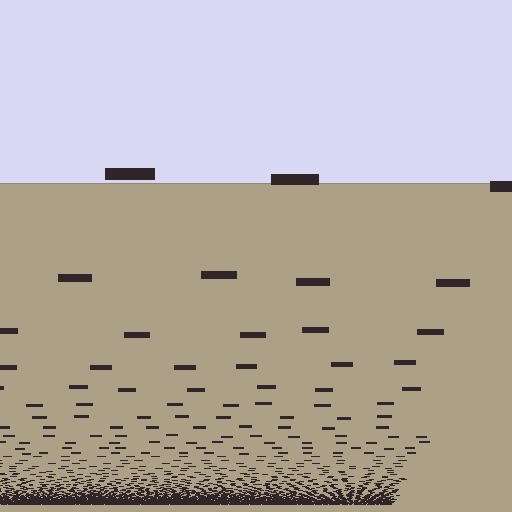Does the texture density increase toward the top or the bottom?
Density increases toward the bottom.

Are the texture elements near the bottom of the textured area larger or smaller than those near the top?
Smaller. The gradient is inverted — elements near the bottom are smaller and denser.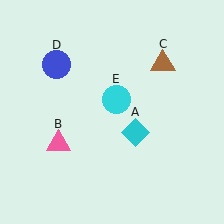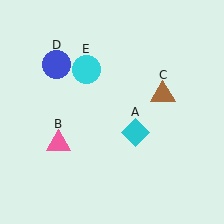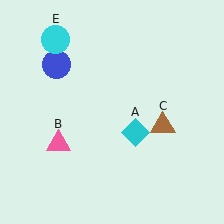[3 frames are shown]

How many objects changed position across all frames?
2 objects changed position: brown triangle (object C), cyan circle (object E).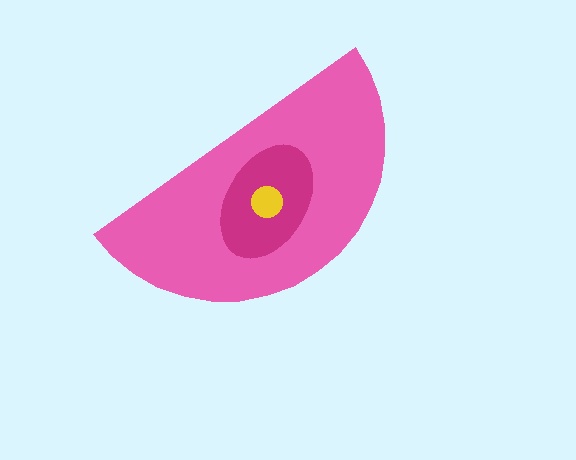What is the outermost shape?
The pink semicircle.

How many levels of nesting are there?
3.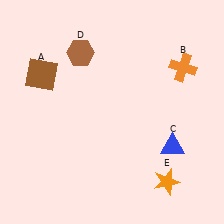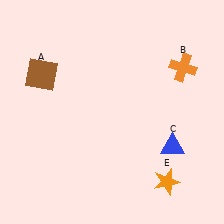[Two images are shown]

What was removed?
The brown hexagon (D) was removed in Image 2.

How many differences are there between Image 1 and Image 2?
There is 1 difference between the two images.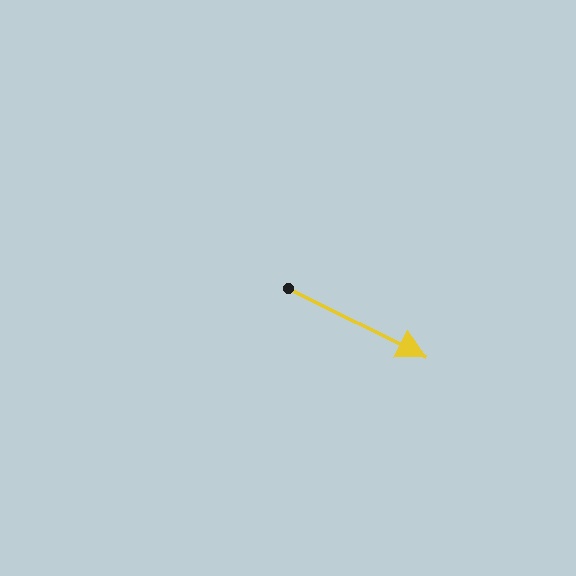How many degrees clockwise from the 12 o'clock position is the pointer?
Approximately 116 degrees.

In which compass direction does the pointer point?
Southeast.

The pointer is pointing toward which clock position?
Roughly 4 o'clock.